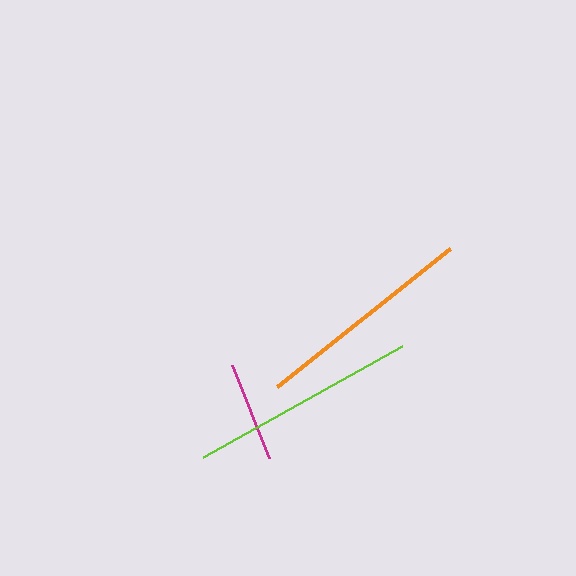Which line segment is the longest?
The lime line is the longest at approximately 228 pixels.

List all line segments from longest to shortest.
From longest to shortest: lime, orange, magenta.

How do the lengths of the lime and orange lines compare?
The lime and orange lines are approximately the same length.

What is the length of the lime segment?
The lime segment is approximately 228 pixels long.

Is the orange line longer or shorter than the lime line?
The lime line is longer than the orange line.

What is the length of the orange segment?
The orange segment is approximately 221 pixels long.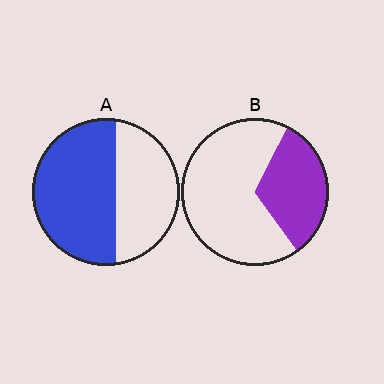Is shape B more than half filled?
No.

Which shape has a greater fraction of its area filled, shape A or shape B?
Shape A.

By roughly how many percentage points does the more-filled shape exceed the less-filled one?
By roughly 25 percentage points (A over B).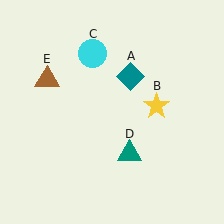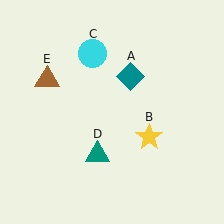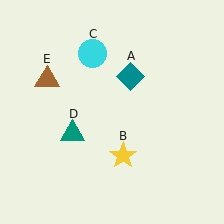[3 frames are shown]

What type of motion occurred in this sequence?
The yellow star (object B), teal triangle (object D) rotated clockwise around the center of the scene.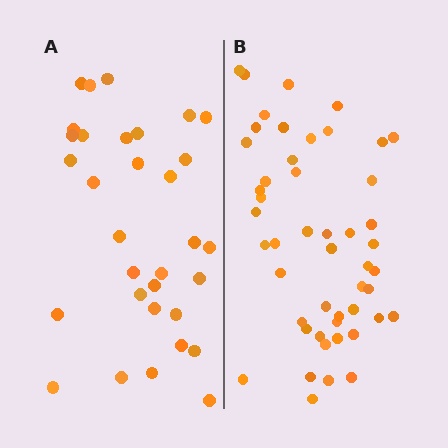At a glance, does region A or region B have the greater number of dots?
Region B (the right region) has more dots.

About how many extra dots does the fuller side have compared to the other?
Region B has approximately 15 more dots than region A.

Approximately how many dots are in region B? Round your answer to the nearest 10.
About 50 dots. (The exact count is 49, which rounds to 50.)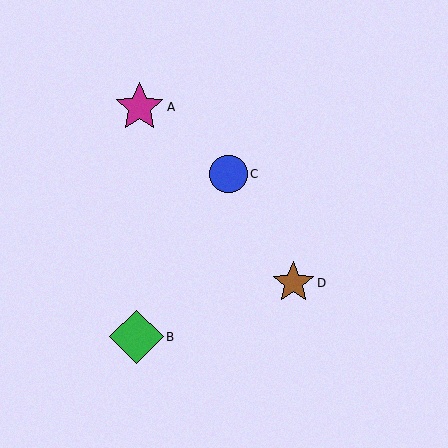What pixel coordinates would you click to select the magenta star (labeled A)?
Click at (140, 107) to select the magenta star A.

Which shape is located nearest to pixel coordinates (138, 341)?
The green diamond (labeled B) at (136, 337) is nearest to that location.